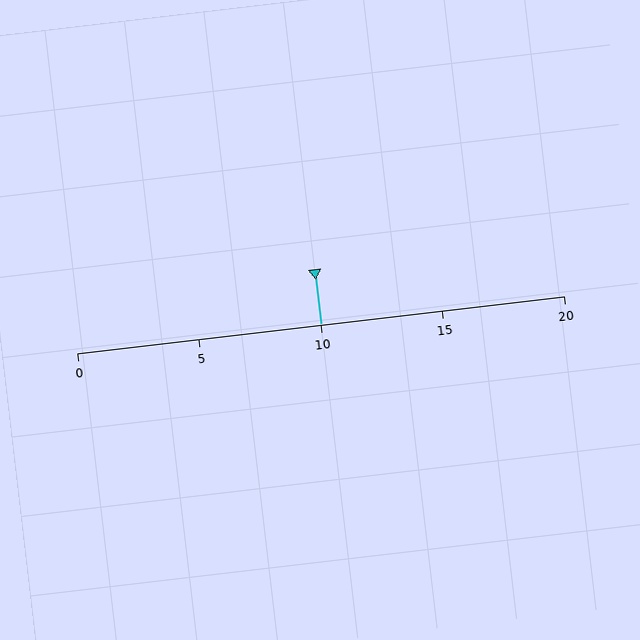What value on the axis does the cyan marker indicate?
The marker indicates approximately 10.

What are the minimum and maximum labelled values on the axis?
The axis runs from 0 to 20.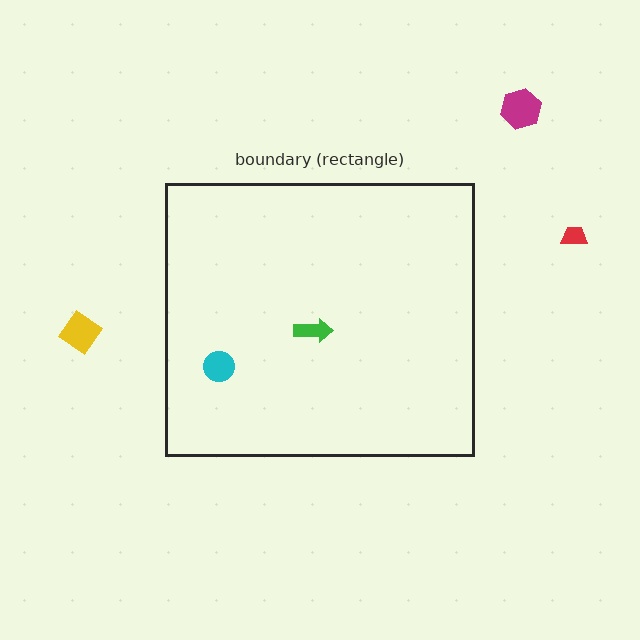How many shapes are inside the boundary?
2 inside, 3 outside.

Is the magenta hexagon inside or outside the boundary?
Outside.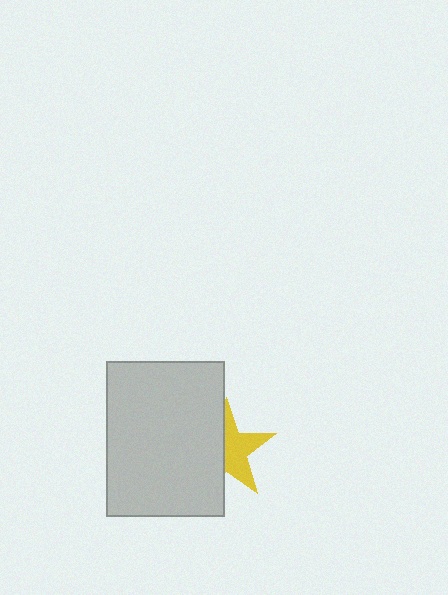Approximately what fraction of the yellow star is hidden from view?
Roughly 49% of the yellow star is hidden behind the light gray rectangle.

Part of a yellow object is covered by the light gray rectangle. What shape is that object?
It is a star.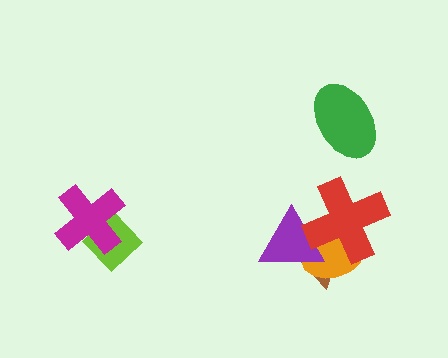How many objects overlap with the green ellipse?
0 objects overlap with the green ellipse.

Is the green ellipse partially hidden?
No, no other shape covers it.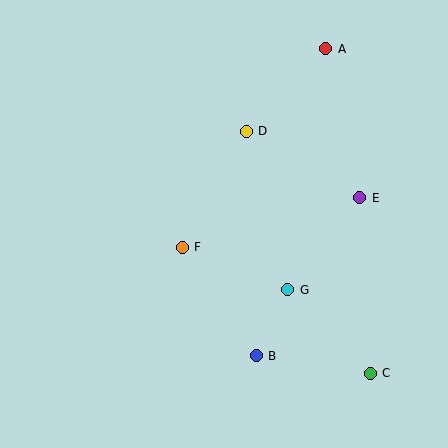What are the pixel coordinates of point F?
Point F is at (182, 247).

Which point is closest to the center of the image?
Point F at (182, 247) is closest to the center.